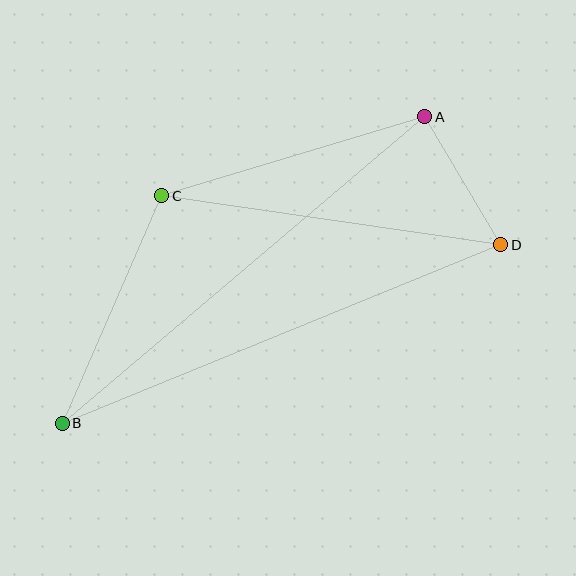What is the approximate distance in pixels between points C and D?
The distance between C and D is approximately 343 pixels.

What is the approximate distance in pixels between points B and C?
The distance between B and C is approximately 249 pixels.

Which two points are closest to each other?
Points A and D are closest to each other.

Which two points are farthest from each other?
Points A and B are farthest from each other.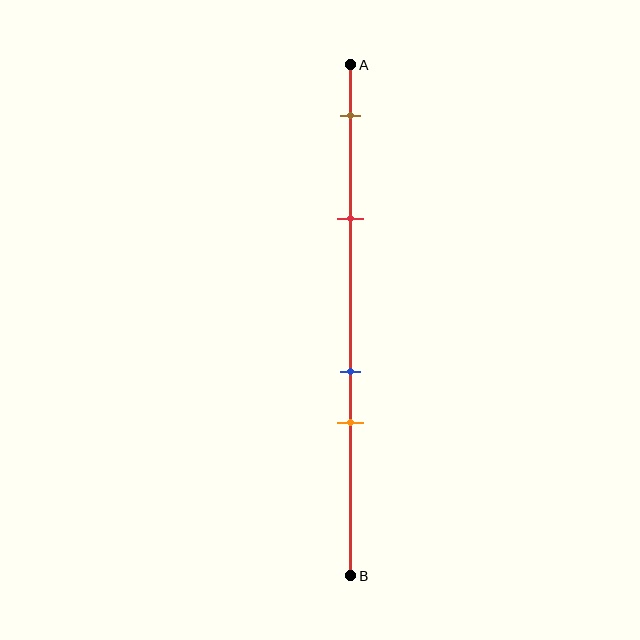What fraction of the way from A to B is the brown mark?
The brown mark is approximately 10% (0.1) of the way from A to B.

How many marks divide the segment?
There are 4 marks dividing the segment.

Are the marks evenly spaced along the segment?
No, the marks are not evenly spaced.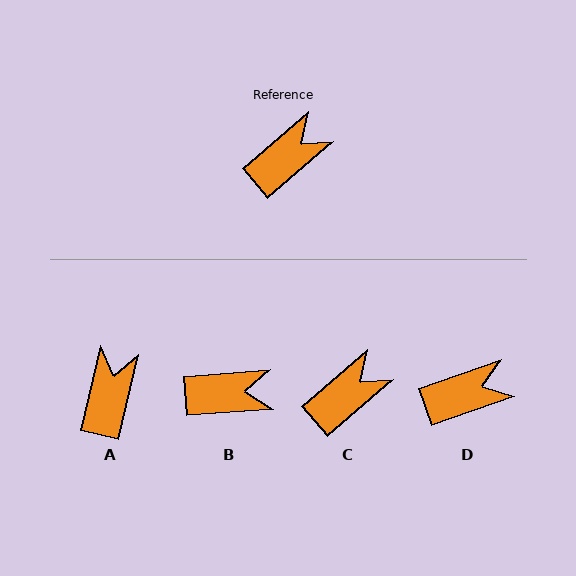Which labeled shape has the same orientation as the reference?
C.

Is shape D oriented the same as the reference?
No, it is off by about 21 degrees.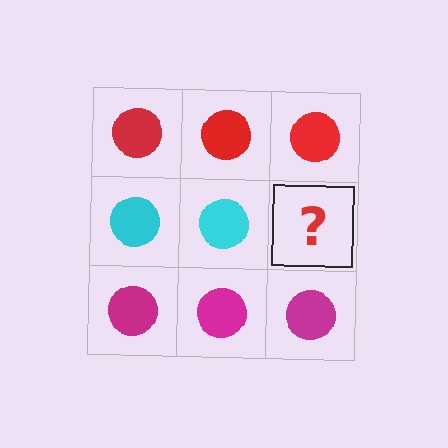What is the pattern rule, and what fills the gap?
The rule is that each row has a consistent color. The gap should be filled with a cyan circle.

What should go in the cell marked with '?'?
The missing cell should contain a cyan circle.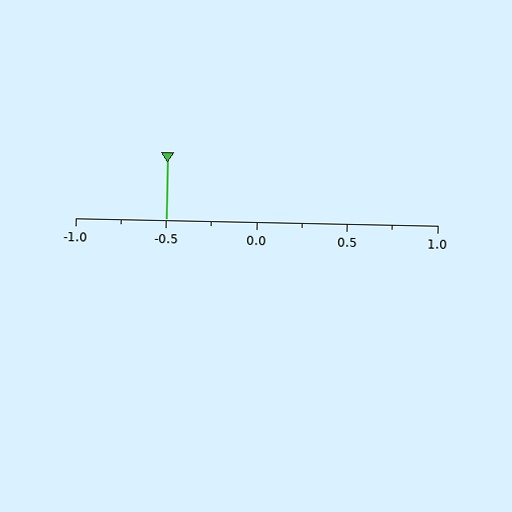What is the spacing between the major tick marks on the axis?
The major ticks are spaced 0.5 apart.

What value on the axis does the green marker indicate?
The marker indicates approximately -0.5.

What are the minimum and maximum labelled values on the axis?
The axis runs from -1.0 to 1.0.